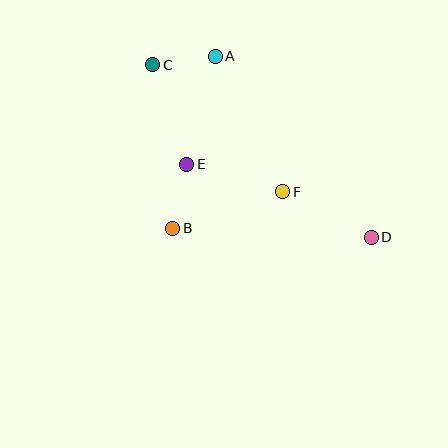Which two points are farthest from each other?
Points C and D are farthest from each other.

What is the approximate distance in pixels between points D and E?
The distance between D and E is approximately 198 pixels.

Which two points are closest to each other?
Points A and C are closest to each other.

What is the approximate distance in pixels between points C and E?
The distance between C and E is approximately 105 pixels.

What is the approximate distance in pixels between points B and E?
The distance between B and E is approximately 66 pixels.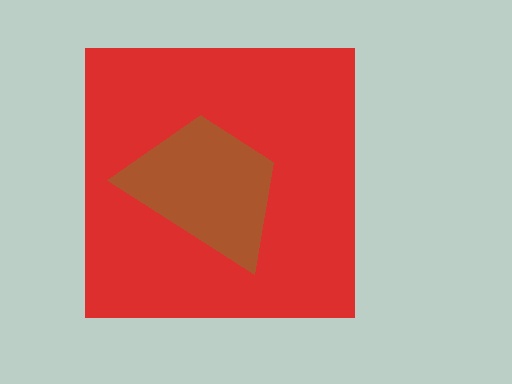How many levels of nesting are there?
2.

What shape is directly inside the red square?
The brown trapezoid.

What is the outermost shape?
The red square.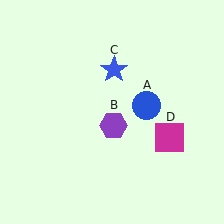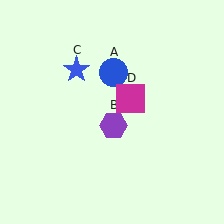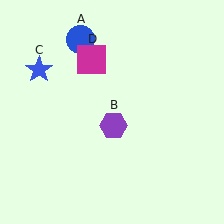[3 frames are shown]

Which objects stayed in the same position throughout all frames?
Purple hexagon (object B) remained stationary.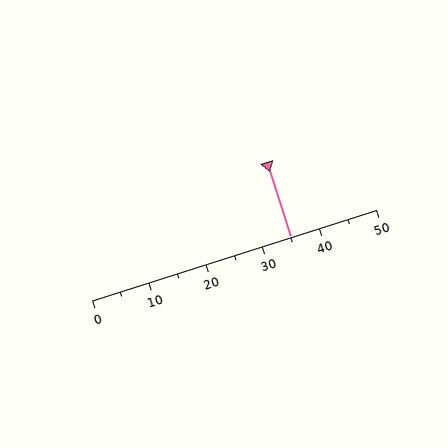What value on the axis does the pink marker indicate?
The marker indicates approximately 35.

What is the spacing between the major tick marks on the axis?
The major ticks are spaced 10 apart.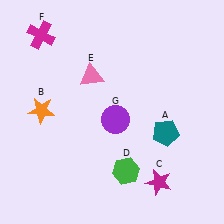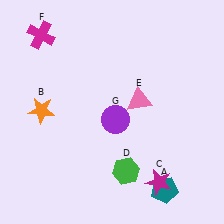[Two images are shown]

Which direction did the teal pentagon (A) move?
The teal pentagon (A) moved down.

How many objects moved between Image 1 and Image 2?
2 objects moved between the two images.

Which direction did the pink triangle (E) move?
The pink triangle (E) moved right.